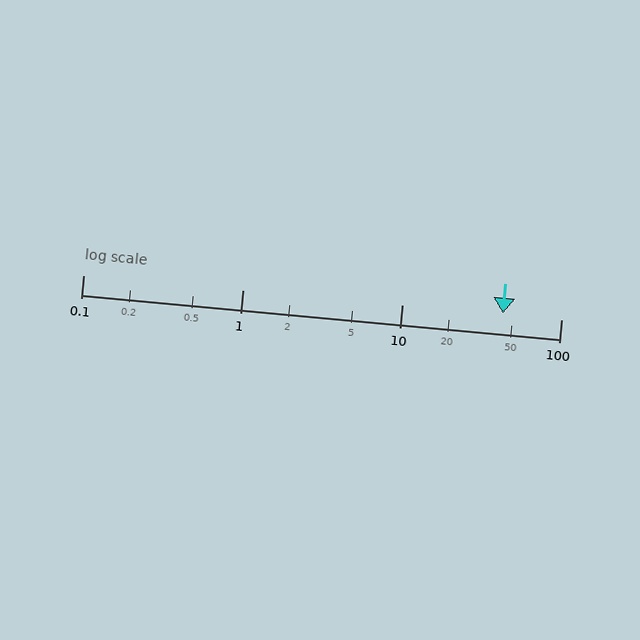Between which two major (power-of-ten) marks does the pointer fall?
The pointer is between 10 and 100.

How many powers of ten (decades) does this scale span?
The scale spans 3 decades, from 0.1 to 100.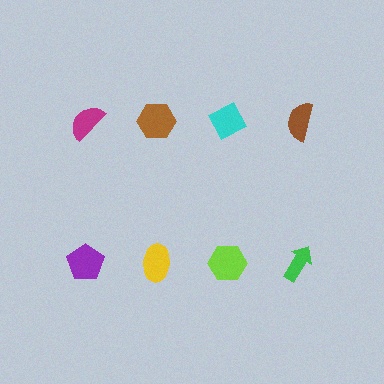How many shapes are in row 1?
4 shapes.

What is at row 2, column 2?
A yellow ellipse.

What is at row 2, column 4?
A green arrow.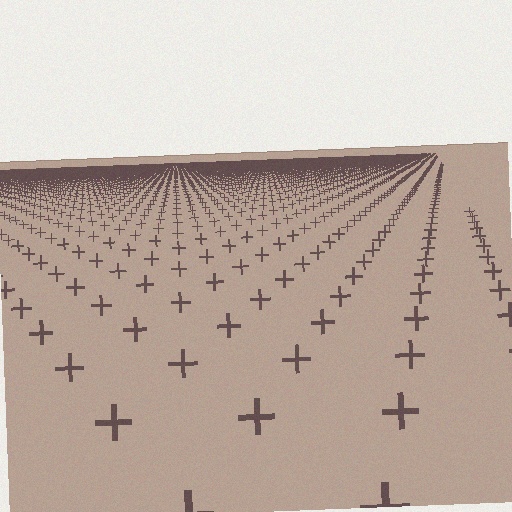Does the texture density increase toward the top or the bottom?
Density increases toward the top.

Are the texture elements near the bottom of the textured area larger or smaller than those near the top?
Larger. Near the bottom, elements are closer to the viewer and appear at a bigger on-screen size.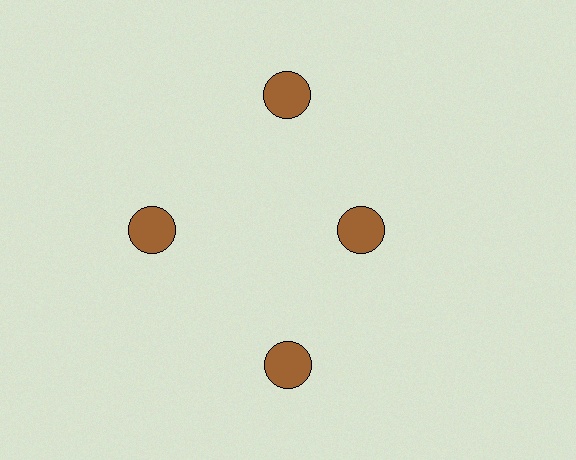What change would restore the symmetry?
The symmetry would be restored by moving it outward, back onto the ring so that all 4 circles sit at equal angles and equal distance from the center.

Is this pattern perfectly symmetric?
No. The 4 brown circles are arranged in a ring, but one element near the 3 o'clock position is pulled inward toward the center, breaking the 4-fold rotational symmetry.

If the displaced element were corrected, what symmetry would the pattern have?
It would have 4-fold rotational symmetry — the pattern would map onto itself every 90 degrees.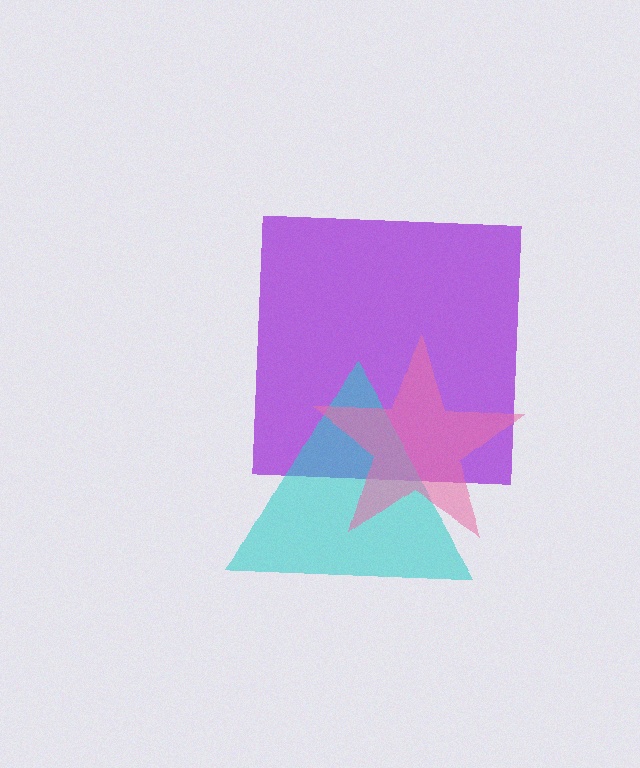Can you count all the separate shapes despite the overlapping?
Yes, there are 3 separate shapes.